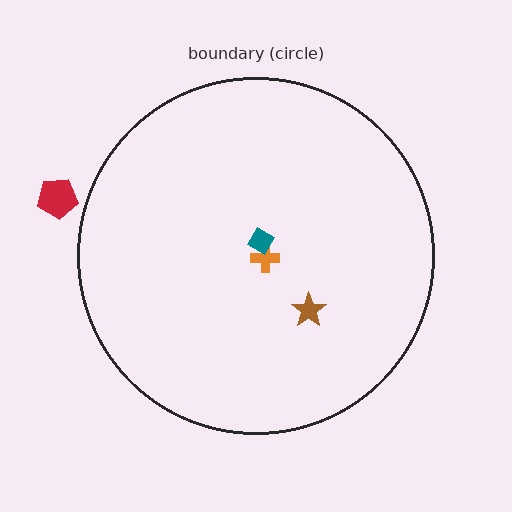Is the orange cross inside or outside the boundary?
Inside.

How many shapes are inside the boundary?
3 inside, 1 outside.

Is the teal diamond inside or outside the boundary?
Inside.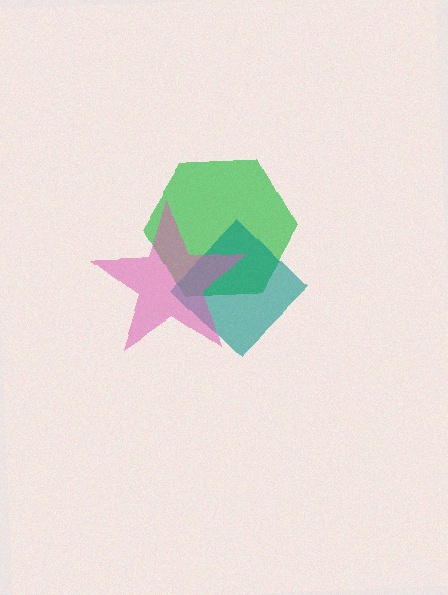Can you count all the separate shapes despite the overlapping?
Yes, there are 3 separate shapes.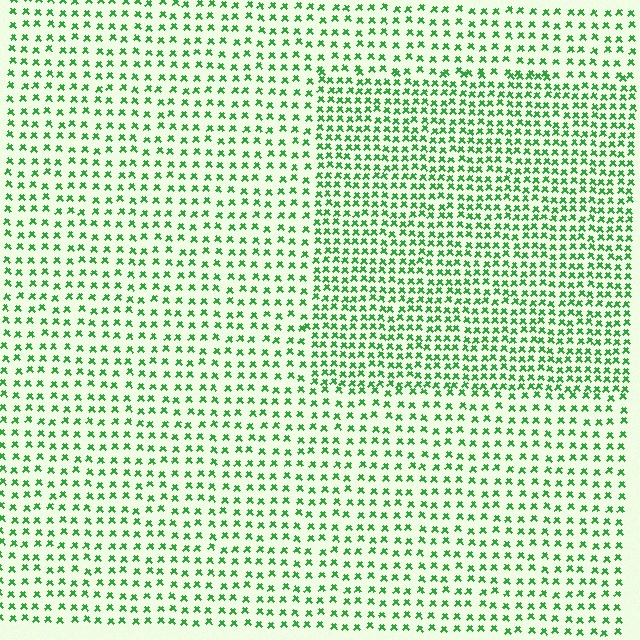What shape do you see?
I see a rectangle.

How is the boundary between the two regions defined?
The boundary is defined by a change in element density (approximately 1.7x ratio). All elements are the same color, size, and shape.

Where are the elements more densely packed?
The elements are more densely packed inside the rectangle boundary.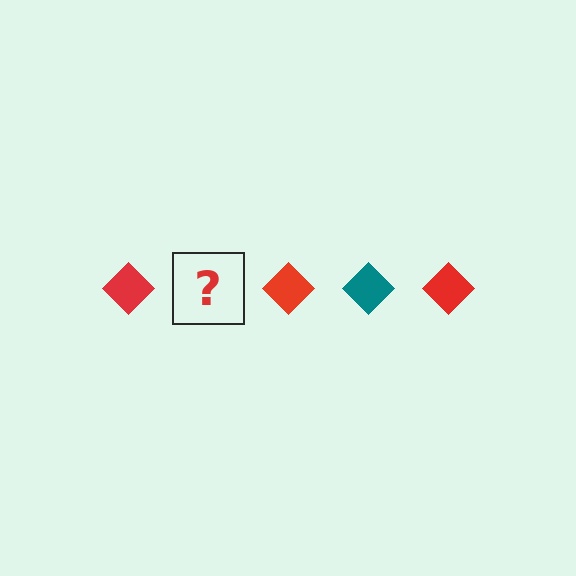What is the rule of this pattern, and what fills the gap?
The rule is that the pattern cycles through red, teal diamonds. The gap should be filled with a teal diamond.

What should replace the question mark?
The question mark should be replaced with a teal diamond.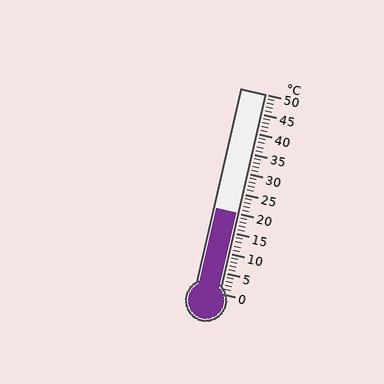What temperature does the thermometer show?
The thermometer shows approximately 20°C.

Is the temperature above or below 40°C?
The temperature is below 40°C.